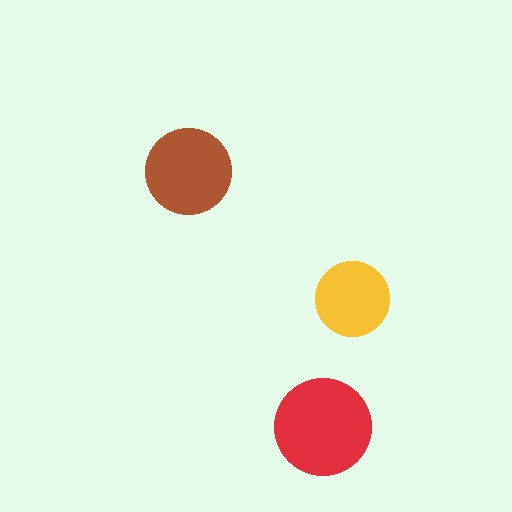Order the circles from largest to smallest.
the red one, the brown one, the yellow one.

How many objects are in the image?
There are 3 objects in the image.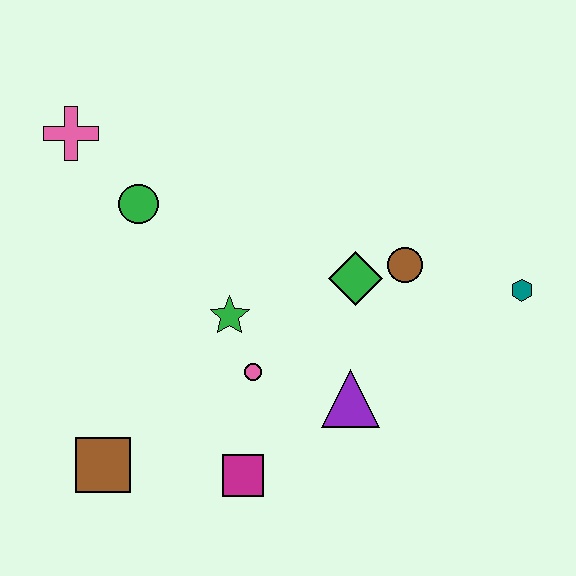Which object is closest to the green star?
The pink circle is closest to the green star.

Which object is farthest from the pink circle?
The pink cross is farthest from the pink circle.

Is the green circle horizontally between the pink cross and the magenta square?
Yes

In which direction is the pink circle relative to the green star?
The pink circle is below the green star.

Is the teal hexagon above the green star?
Yes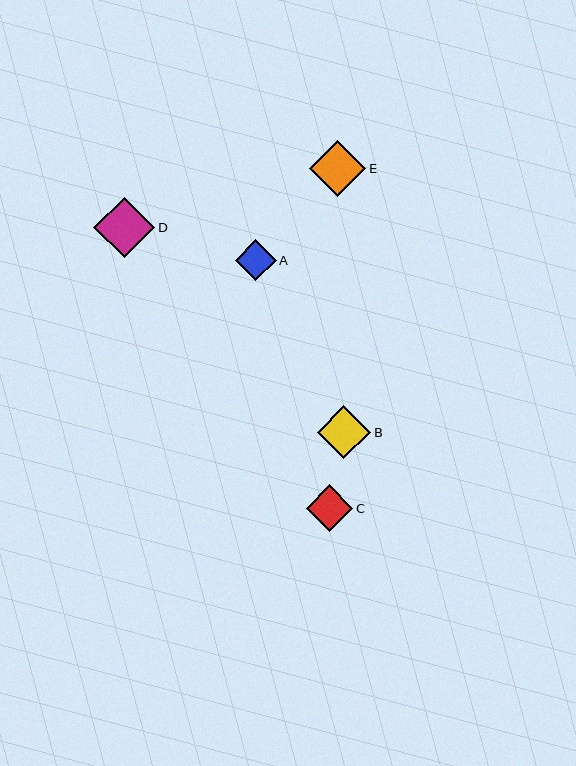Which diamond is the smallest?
Diamond A is the smallest with a size of approximately 40 pixels.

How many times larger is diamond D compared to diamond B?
Diamond D is approximately 1.1 times the size of diamond B.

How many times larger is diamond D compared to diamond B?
Diamond D is approximately 1.1 times the size of diamond B.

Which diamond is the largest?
Diamond D is the largest with a size of approximately 61 pixels.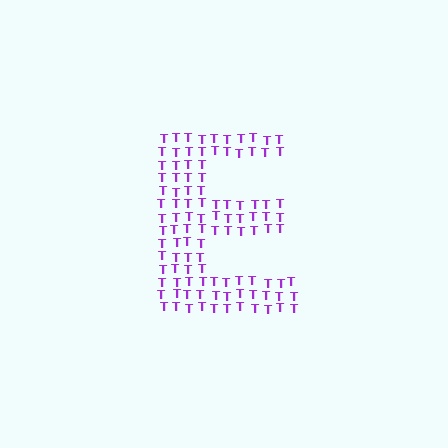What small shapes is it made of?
It is made of small letter T's.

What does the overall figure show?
The overall figure shows the letter E.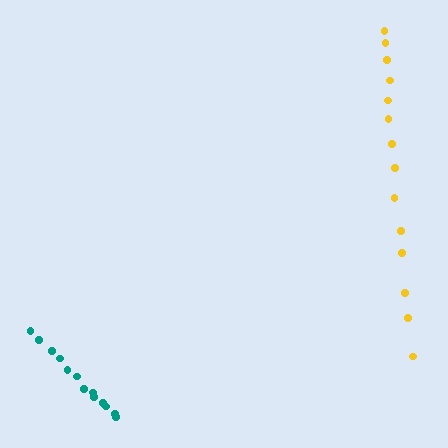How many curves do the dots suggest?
There are 2 distinct paths.